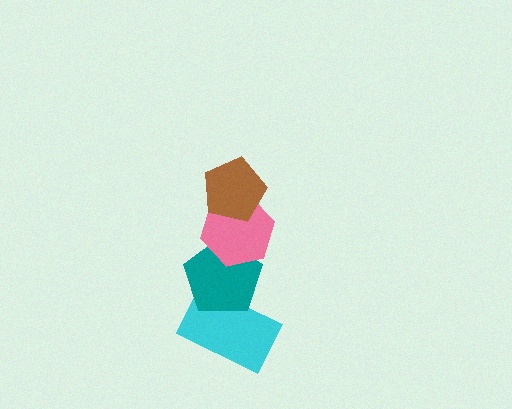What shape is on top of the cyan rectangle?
The teal pentagon is on top of the cyan rectangle.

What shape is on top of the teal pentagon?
The pink hexagon is on top of the teal pentagon.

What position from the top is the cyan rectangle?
The cyan rectangle is 4th from the top.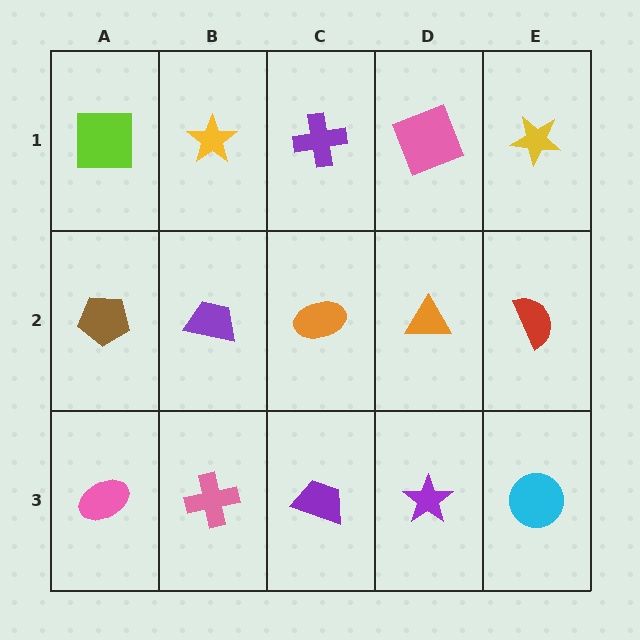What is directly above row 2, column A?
A lime square.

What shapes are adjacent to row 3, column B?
A purple trapezoid (row 2, column B), a pink ellipse (row 3, column A), a purple trapezoid (row 3, column C).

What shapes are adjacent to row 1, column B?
A purple trapezoid (row 2, column B), a lime square (row 1, column A), a purple cross (row 1, column C).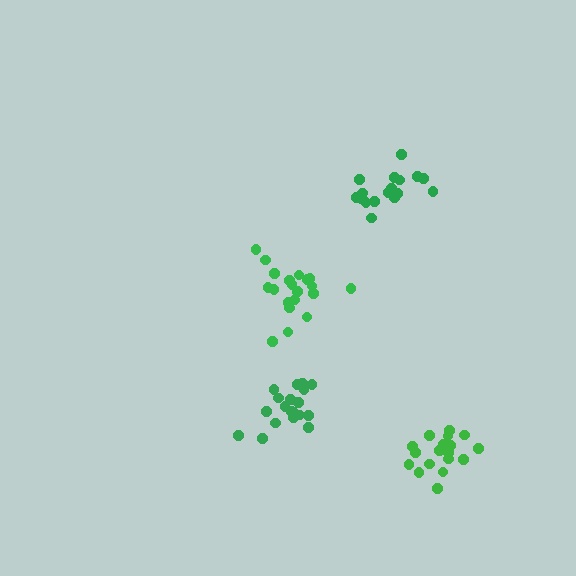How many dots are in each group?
Group 1: 19 dots, Group 2: 19 dots, Group 3: 20 dots, Group 4: 17 dots (75 total).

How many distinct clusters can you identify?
There are 4 distinct clusters.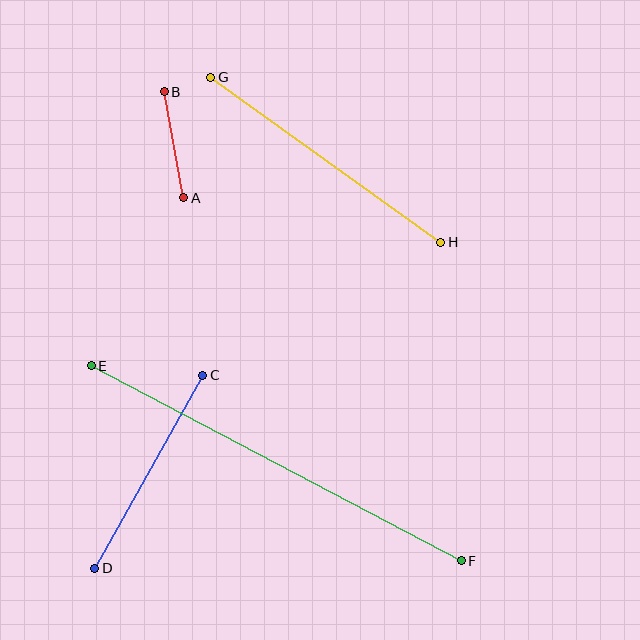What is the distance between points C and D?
The distance is approximately 221 pixels.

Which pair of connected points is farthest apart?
Points E and F are farthest apart.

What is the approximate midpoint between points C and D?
The midpoint is at approximately (149, 472) pixels.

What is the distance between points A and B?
The distance is approximately 107 pixels.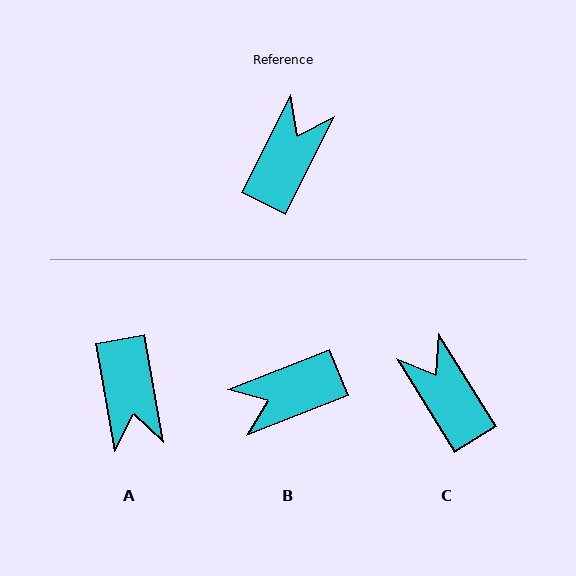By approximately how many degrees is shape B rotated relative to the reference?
Approximately 138 degrees counter-clockwise.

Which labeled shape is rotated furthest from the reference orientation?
A, about 143 degrees away.